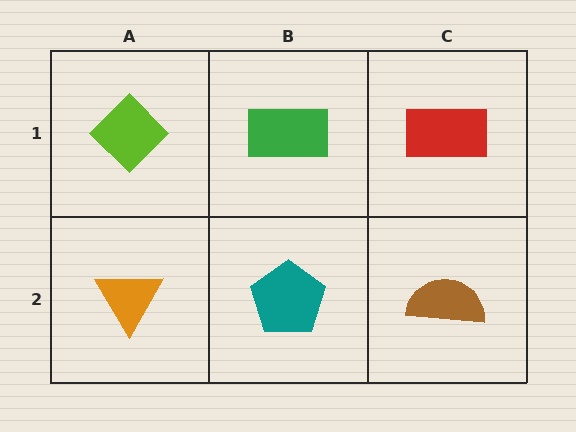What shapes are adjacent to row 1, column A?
An orange triangle (row 2, column A), a green rectangle (row 1, column B).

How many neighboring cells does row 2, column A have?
2.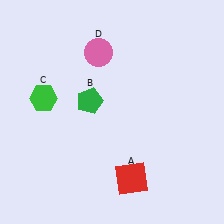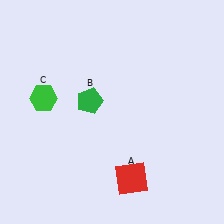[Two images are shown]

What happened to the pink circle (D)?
The pink circle (D) was removed in Image 2. It was in the top-left area of Image 1.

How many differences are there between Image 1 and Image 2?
There is 1 difference between the two images.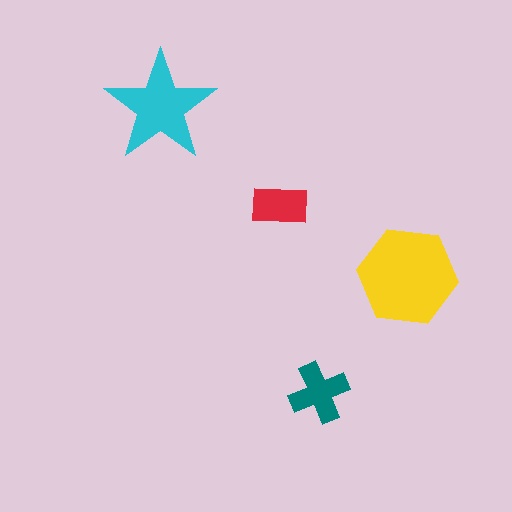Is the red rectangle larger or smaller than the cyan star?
Smaller.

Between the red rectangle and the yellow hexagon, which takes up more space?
The yellow hexagon.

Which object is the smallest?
The red rectangle.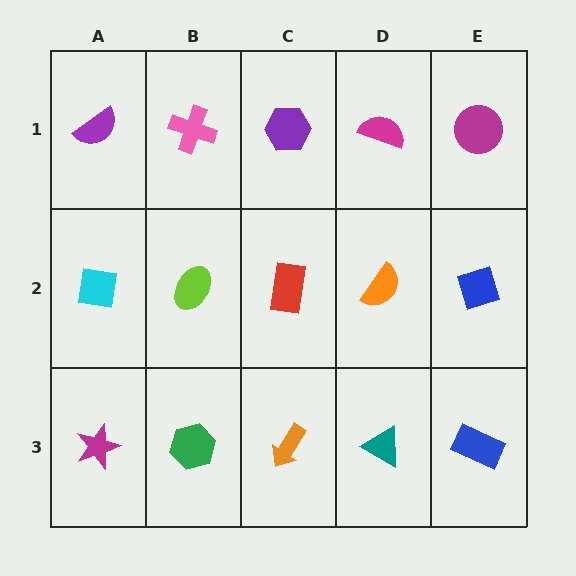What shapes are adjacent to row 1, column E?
A blue diamond (row 2, column E), a magenta semicircle (row 1, column D).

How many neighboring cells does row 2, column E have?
3.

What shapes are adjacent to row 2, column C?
A purple hexagon (row 1, column C), an orange arrow (row 3, column C), a lime ellipse (row 2, column B), an orange semicircle (row 2, column D).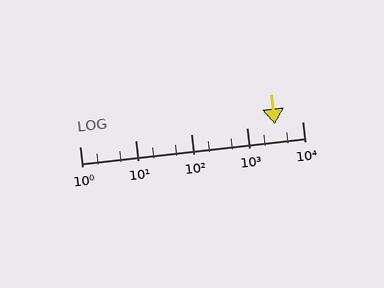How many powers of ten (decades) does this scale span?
The scale spans 4 decades, from 1 to 10000.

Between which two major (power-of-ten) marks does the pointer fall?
The pointer is between 1000 and 10000.